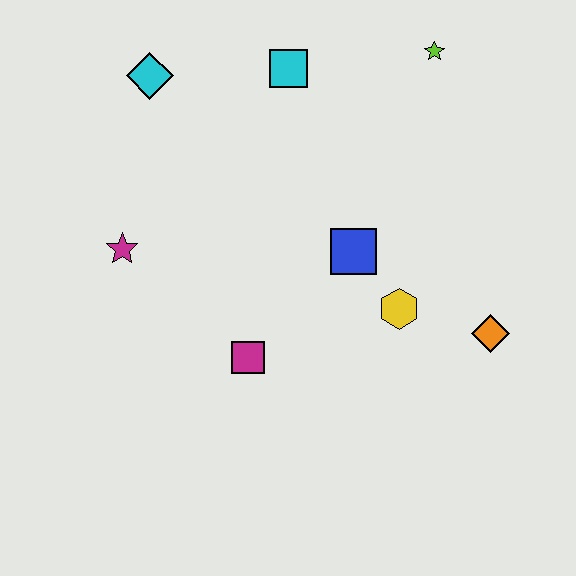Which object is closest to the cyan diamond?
The cyan square is closest to the cyan diamond.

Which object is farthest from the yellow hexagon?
The cyan diamond is farthest from the yellow hexagon.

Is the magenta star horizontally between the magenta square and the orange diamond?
No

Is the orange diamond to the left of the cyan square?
No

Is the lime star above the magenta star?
Yes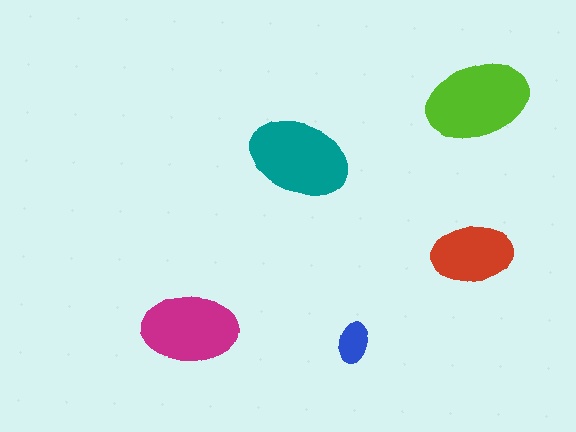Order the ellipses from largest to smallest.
the lime one, the teal one, the magenta one, the red one, the blue one.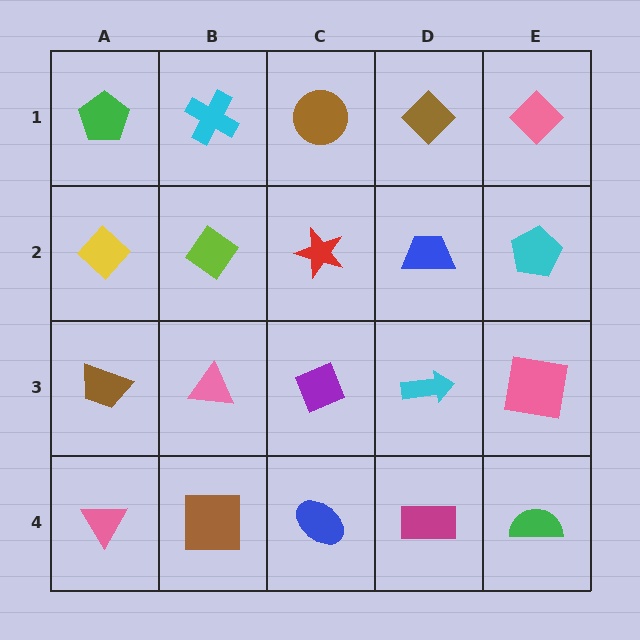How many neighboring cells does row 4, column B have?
3.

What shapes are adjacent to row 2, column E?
A pink diamond (row 1, column E), a pink square (row 3, column E), a blue trapezoid (row 2, column D).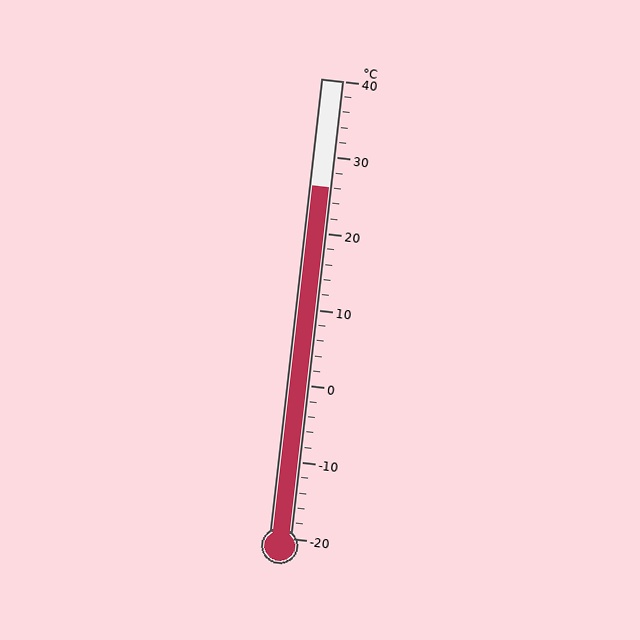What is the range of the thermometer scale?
The thermometer scale ranges from -20°C to 40°C.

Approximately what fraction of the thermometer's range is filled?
The thermometer is filled to approximately 75% of its range.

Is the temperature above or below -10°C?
The temperature is above -10°C.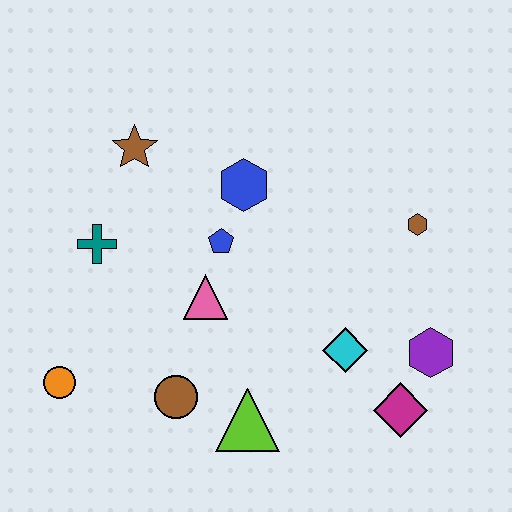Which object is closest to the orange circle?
The brown circle is closest to the orange circle.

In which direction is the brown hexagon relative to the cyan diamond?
The brown hexagon is above the cyan diamond.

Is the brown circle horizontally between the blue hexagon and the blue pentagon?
No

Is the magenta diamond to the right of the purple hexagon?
No